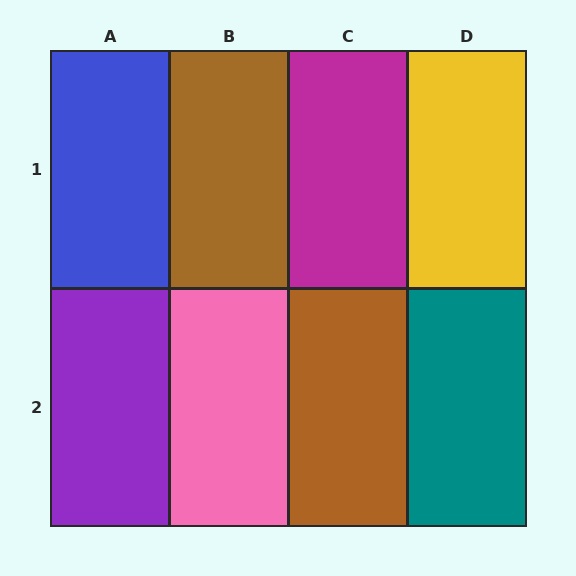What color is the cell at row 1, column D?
Yellow.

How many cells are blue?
1 cell is blue.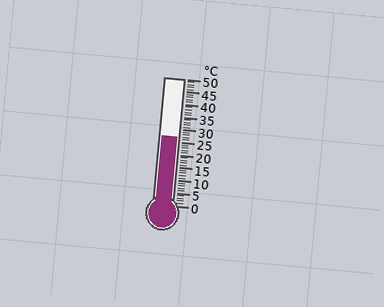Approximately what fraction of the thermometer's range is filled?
The thermometer is filled to approximately 55% of its range.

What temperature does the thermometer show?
The thermometer shows approximately 27°C.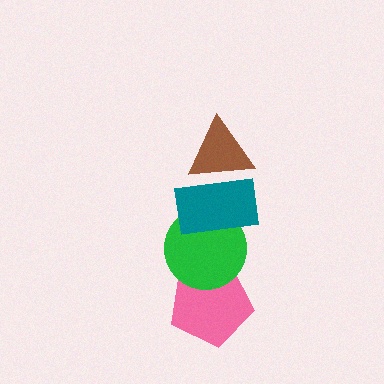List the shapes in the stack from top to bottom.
From top to bottom: the brown triangle, the teal rectangle, the green circle, the pink pentagon.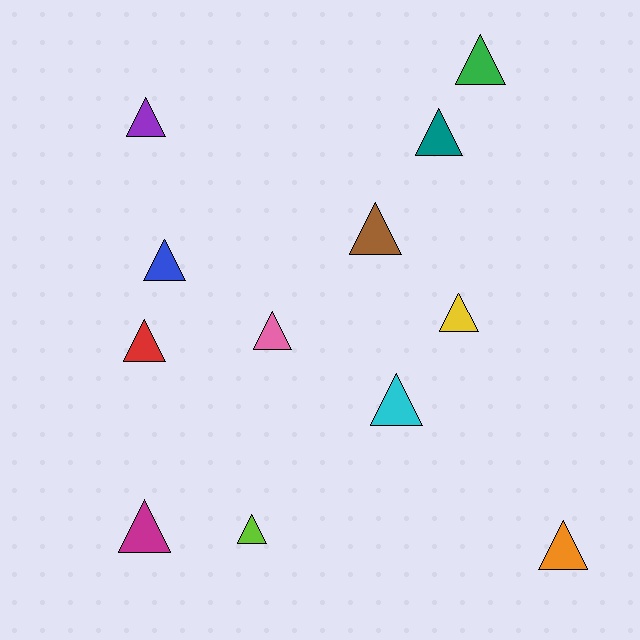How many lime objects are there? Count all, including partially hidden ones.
There is 1 lime object.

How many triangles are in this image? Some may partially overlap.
There are 12 triangles.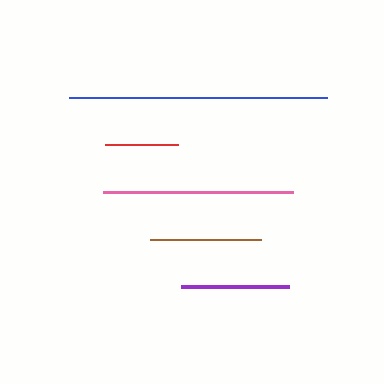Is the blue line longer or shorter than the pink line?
The blue line is longer than the pink line.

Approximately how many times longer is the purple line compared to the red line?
The purple line is approximately 1.5 times the length of the red line.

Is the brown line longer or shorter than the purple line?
The brown line is longer than the purple line.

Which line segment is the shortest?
The red line is the shortest at approximately 73 pixels.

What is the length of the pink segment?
The pink segment is approximately 189 pixels long.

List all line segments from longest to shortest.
From longest to shortest: blue, pink, brown, purple, red.